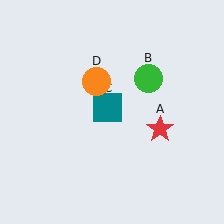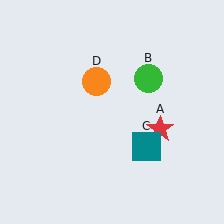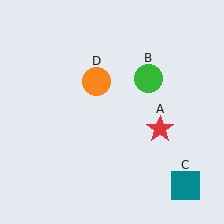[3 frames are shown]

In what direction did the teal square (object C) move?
The teal square (object C) moved down and to the right.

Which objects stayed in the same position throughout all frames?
Red star (object A) and green circle (object B) and orange circle (object D) remained stationary.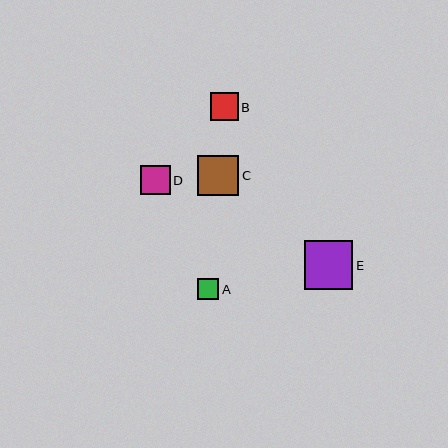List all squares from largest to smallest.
From largest to smallest: E, C, D, B, A.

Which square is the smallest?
Square A is the smallest with a size of approximately 21 pixels.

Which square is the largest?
Square E is the largest with a size of approximately 49 pixels.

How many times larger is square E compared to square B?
Square E is approximately 1.7 times the size of square B.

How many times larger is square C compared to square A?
Square C is approximately 1.9 times the size of square A.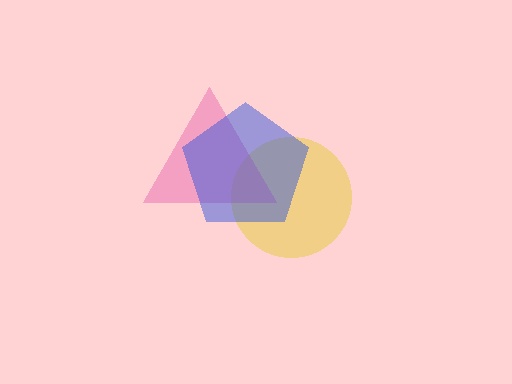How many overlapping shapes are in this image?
There are 3 overlapping shapes in the image.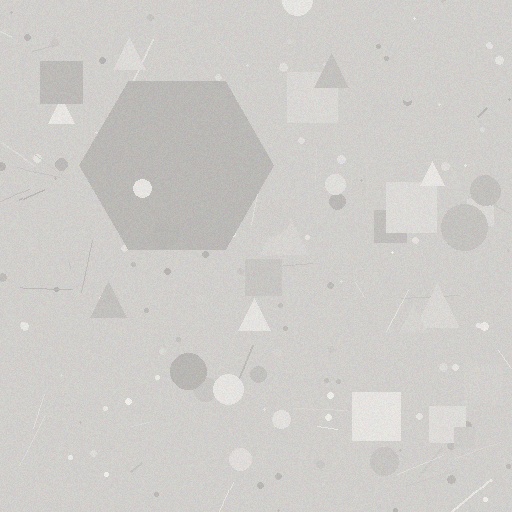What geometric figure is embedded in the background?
A hexagon is embedded in the background.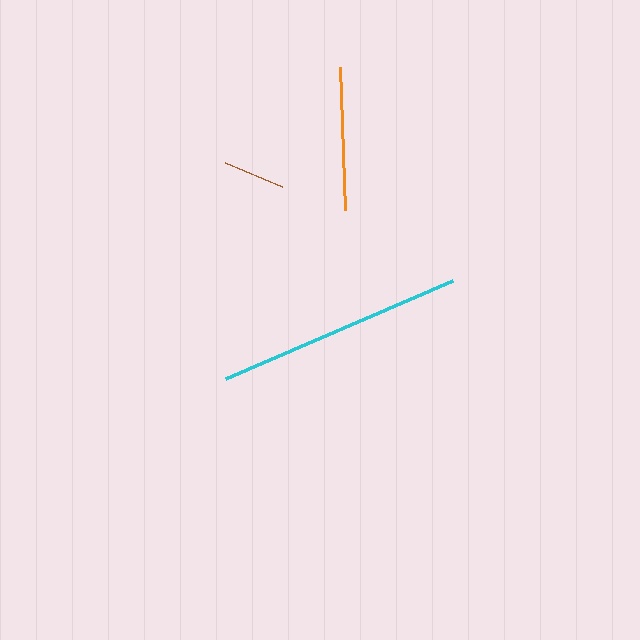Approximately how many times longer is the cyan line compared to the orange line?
The cyan line is approximately 1.7 times the length of the orange line.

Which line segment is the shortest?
The brown line is the shortest at approximately 61 pixels.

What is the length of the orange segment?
The orange segment is approximately 143 pixels long.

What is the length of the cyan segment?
The cyan segment is approximately 247 pixels long.